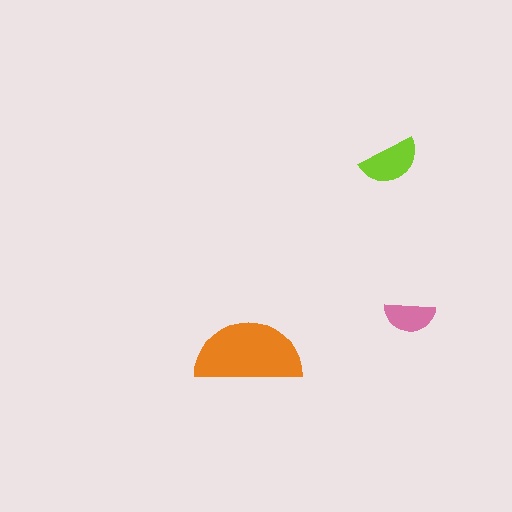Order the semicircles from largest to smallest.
the orange one, the lime one, the pink one.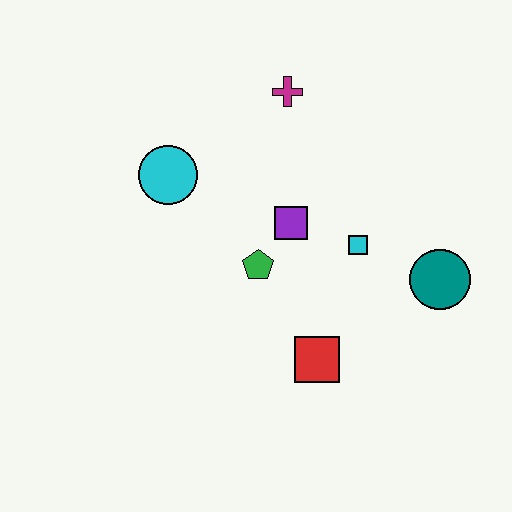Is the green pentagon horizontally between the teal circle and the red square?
No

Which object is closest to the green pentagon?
The purple square is closest to the green pentagon.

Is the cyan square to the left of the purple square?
No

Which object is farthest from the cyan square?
The cyan circle is farthest from the cyan square.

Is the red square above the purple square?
No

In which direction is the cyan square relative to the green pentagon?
The cyan square is to the right of the green pentagon.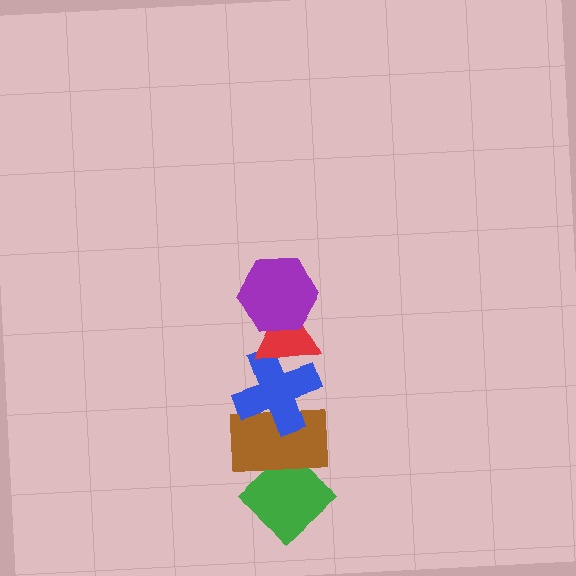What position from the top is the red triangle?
The red triangle is 2nd from the top.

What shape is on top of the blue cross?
The red triangle is on top of the blue cross.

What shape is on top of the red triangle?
The purple hexagon is on top of the red triangle.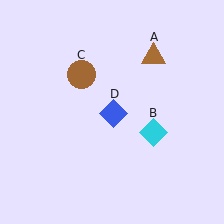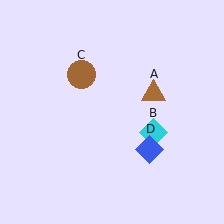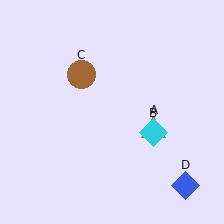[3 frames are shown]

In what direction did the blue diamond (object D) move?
The blue diamond (object D) moved down and to the right.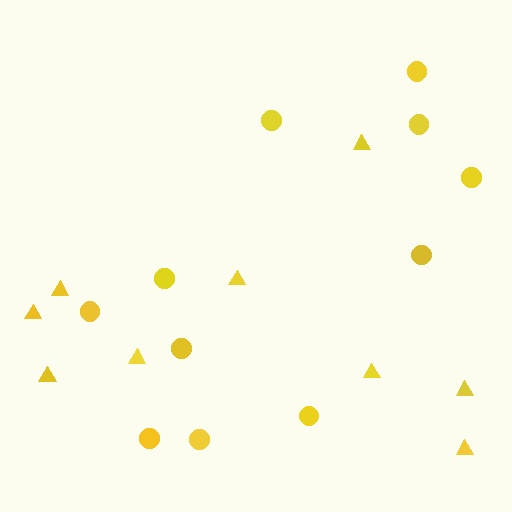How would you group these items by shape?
There are 2 groups: one group of triangles (9) and one group of circles (11).